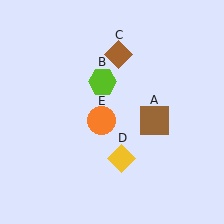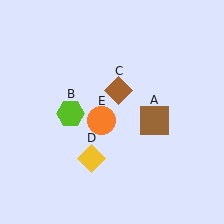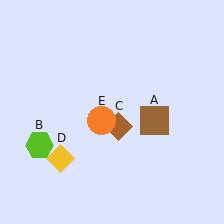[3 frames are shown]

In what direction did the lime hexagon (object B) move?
The lime hexagon (object B) moved down and to the left.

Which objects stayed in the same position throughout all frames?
Brown square (object A) and orange circle (object E) remained stationary.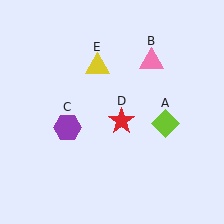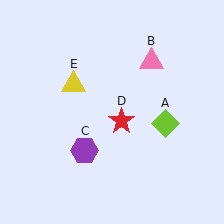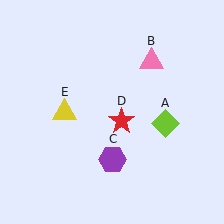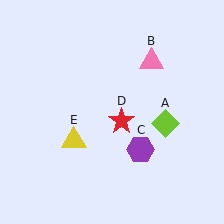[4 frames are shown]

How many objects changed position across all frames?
2 objects changed position: purple hexagon (object C), yellow triangle (object E).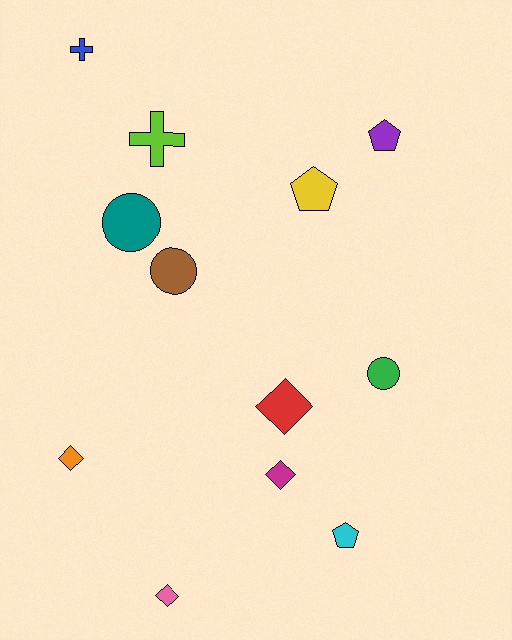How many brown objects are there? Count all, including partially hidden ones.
There is 1 brown object.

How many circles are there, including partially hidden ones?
There are 3 circles.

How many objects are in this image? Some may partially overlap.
There are 12 objects.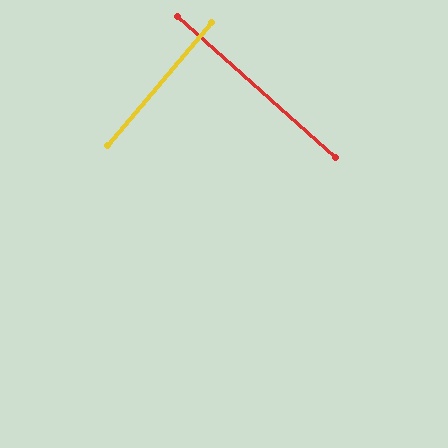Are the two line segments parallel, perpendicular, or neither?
Perpendicular — they meet at approximately 88°.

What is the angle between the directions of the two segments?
Approximately 88 degrees.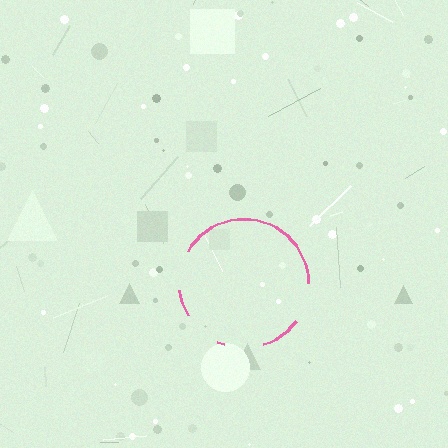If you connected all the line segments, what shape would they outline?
They would outline a circle.